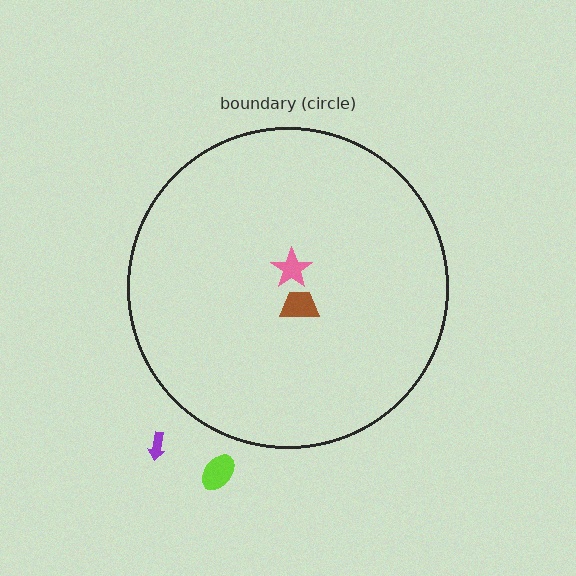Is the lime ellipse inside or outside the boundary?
Outside.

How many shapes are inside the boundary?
2 inside, 2 outside.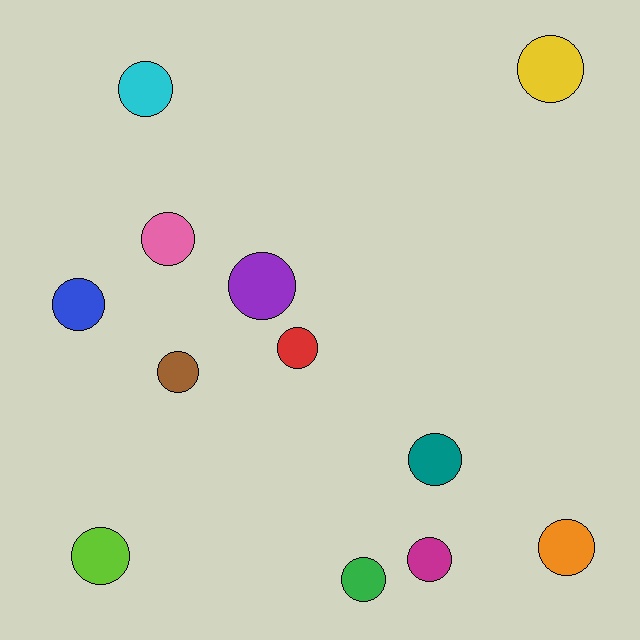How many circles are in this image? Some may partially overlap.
There are 12 circles.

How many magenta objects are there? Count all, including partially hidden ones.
There is 1 magenta object.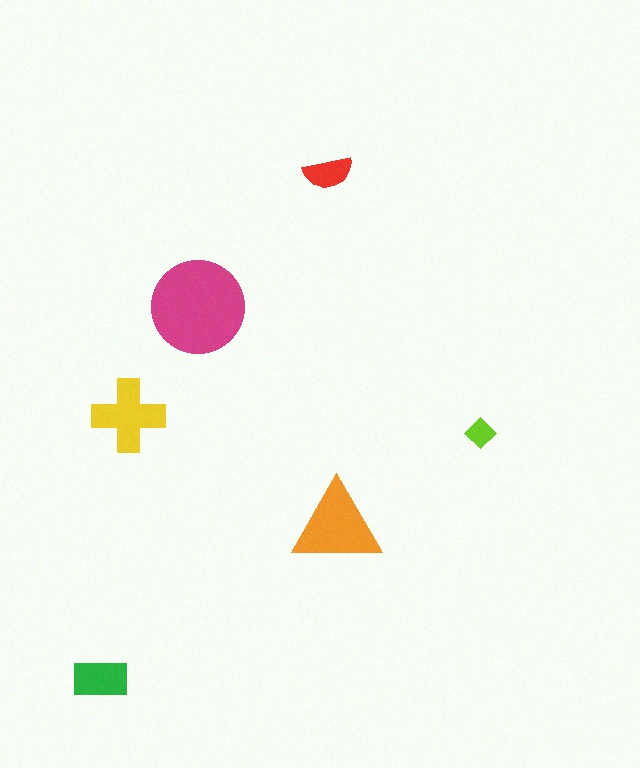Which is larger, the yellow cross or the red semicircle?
The yellow cross.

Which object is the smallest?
The lime diamond.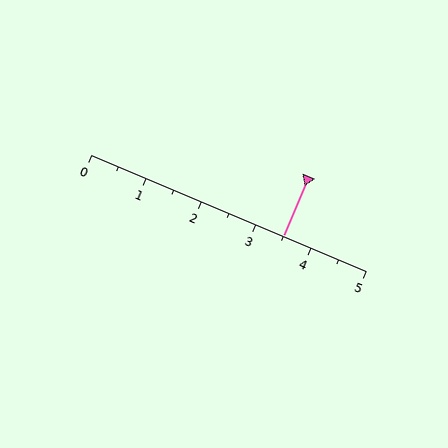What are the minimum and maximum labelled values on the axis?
The axis runs from 0 to 5.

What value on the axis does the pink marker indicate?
The marker indicates approximately 3.5.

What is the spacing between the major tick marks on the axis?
The major ticks are spaced 1 apart.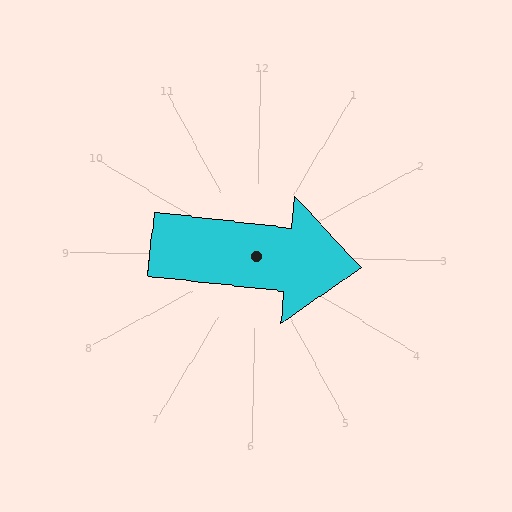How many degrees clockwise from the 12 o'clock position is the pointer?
Approximately 95 degrees.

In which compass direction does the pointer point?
East.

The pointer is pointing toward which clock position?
Roughly 3 o'clock.